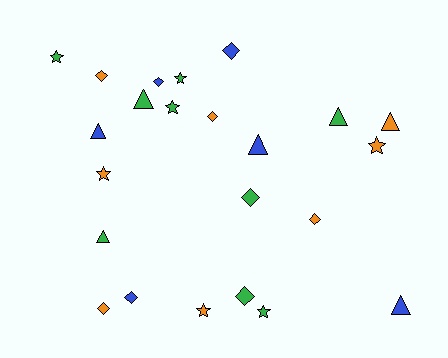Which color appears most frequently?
Green, with 9 objects.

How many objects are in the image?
There are 23 objects.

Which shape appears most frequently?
Diamond, with 9 objects.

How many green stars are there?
There are 4 green stars.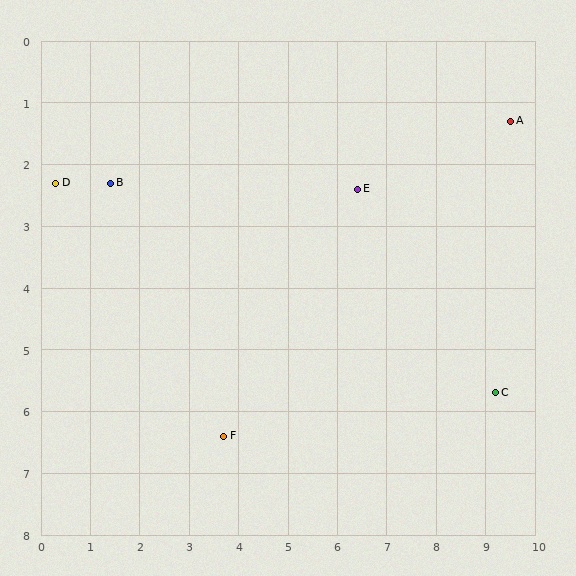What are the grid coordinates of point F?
Point F is at approximately (3.7, 6.4).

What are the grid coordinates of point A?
Point A is at approximately (9.5, 1.3).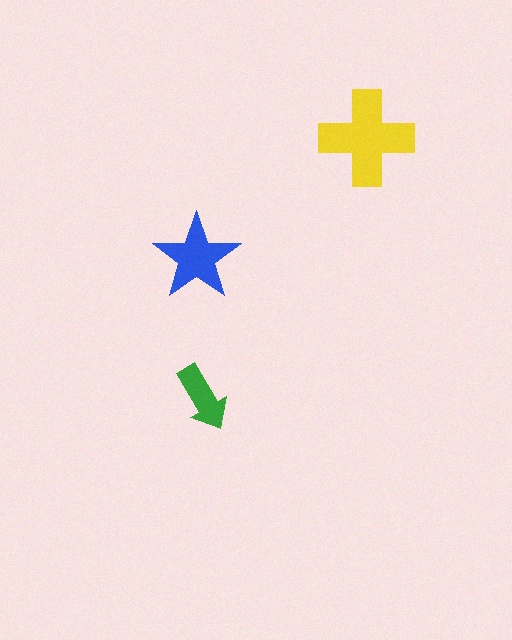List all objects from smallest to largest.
The green arrow, the blue star, the yellow cross.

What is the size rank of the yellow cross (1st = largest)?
1st.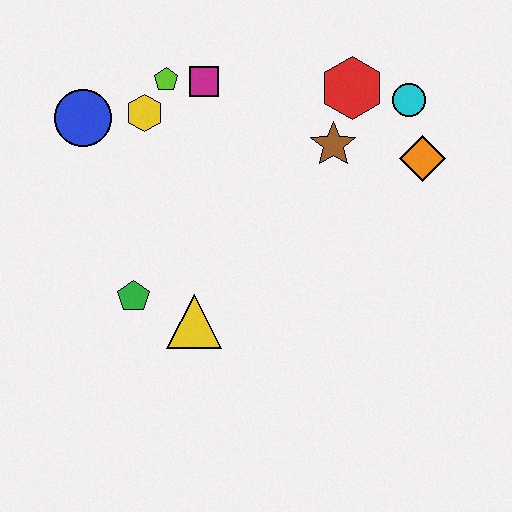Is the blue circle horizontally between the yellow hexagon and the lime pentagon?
No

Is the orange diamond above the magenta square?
No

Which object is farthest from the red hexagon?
The green pentagon is farthest from the red hexagon.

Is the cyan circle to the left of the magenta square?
No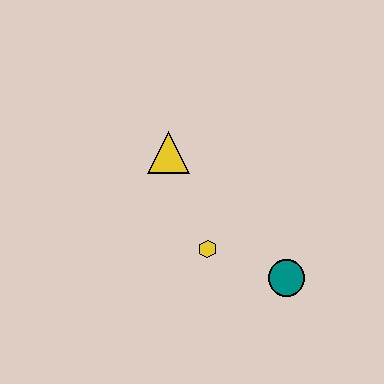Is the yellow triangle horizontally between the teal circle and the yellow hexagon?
No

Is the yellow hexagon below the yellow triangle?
Yes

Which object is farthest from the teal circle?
The yellow triangle is farthest from the teal circle.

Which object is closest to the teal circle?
The yellow hexagon is closest to the teal circle.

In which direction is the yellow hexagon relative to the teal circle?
The yellow hexagon is to the left of the teal circle.